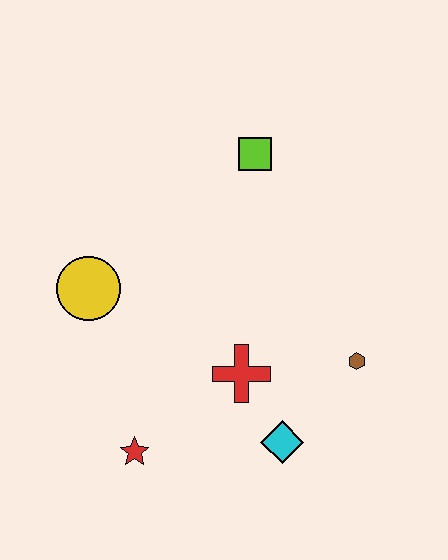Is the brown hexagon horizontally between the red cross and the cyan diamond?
No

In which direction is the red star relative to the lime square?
The red star is below the lime square.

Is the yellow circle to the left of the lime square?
Yes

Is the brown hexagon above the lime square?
No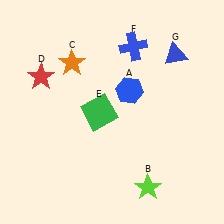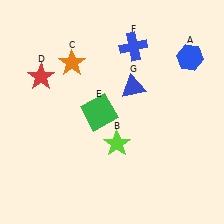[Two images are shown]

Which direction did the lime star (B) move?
The lime star (B) moved up.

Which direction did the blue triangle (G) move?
The blue triangle (G) moved left.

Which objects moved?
The objects that moved are: the blue hexagon (A), the lime star (B), the blue triangle (G).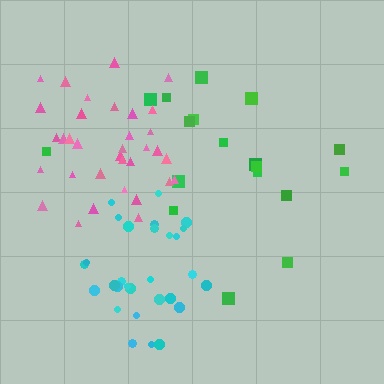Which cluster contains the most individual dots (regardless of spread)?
Pink (34).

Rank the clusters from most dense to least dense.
cyan, pink, green.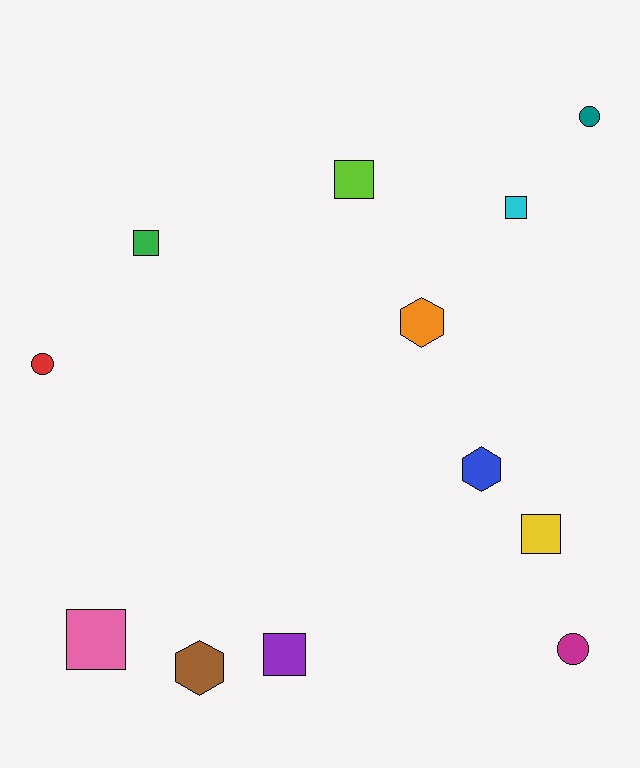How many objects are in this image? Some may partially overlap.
There are 12 objects.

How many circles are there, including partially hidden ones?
There are 3 circles.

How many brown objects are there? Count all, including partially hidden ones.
There is 1 brown object.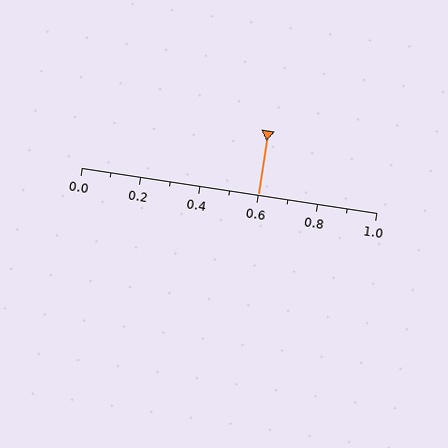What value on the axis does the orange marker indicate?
The marker indicates approximately 0.6.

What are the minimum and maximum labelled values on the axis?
The axis runs from 0.0 to 1.0.